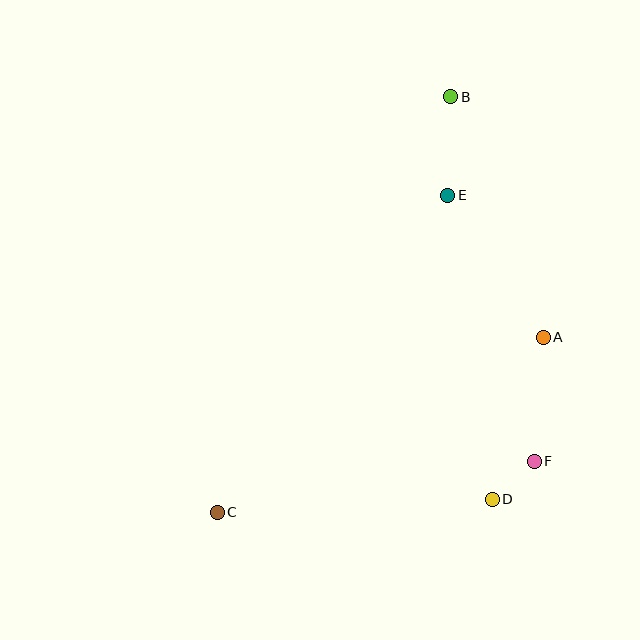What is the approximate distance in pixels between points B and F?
The distance between B and F is approximately 374 pixels.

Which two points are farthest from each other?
Points B and C are farthest from each other.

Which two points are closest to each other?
Points D and F are closest to each other.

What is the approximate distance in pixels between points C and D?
The distance between C and D is approximately 275 pixels.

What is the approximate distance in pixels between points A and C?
The distance between A and C is approximately 370 pixels.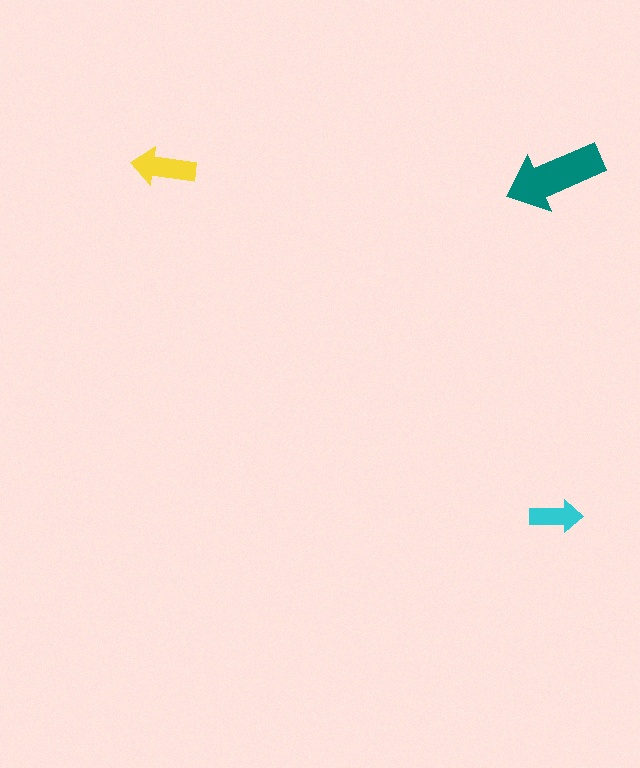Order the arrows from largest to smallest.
the teal one, the yellow one, the cyan one.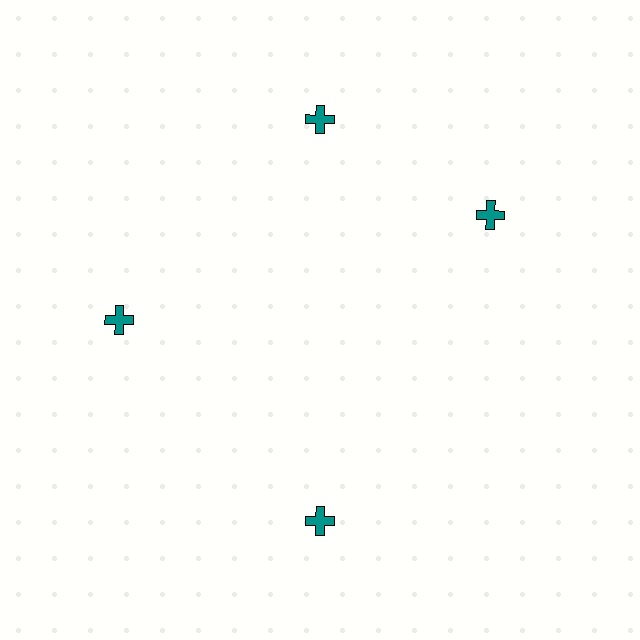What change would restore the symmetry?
The symmetry would be restored by rotating it back into even spacing with its neighbors so that all 4 crosses sit at equal angles and equal distance from the center.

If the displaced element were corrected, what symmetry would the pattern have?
It would have 4-fold rotational symmetry — the pattern would map onto itself every 90 degrees.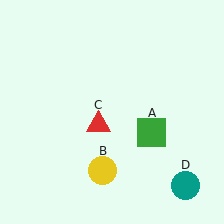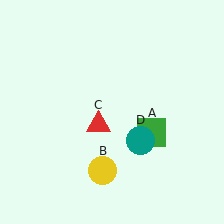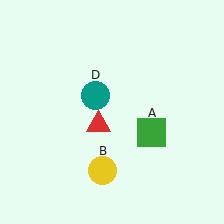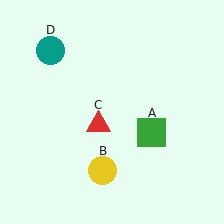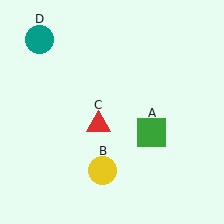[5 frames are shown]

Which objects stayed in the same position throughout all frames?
Green square (object A) and yellow circle (object B) and red triangle (object C) remained stationary.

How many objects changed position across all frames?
1 object changed position: teal circle (object D).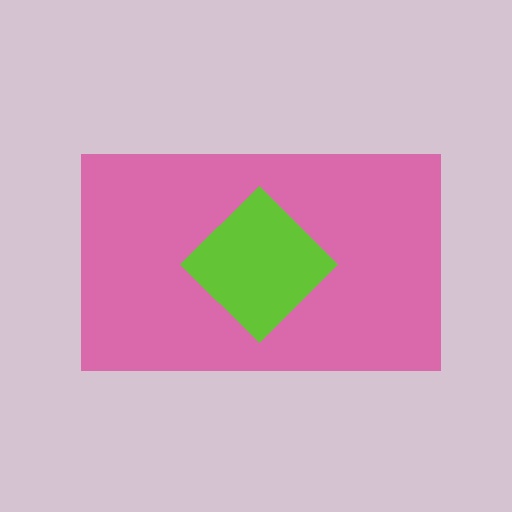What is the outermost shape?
The pink rectangle.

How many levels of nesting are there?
2.